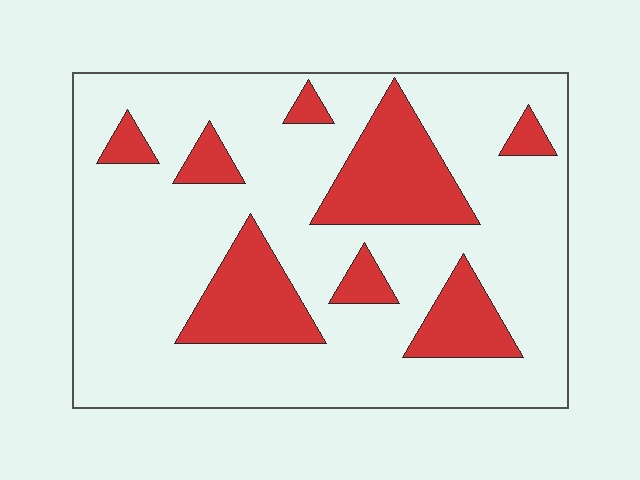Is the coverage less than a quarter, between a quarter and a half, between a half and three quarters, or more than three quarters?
Less than a quarter.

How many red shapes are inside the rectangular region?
8.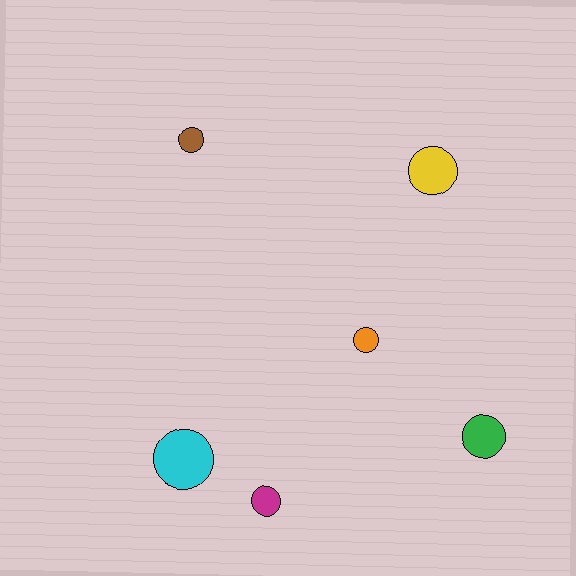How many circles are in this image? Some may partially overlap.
There are 6 circles.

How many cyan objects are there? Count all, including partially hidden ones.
There is 1 cyan object.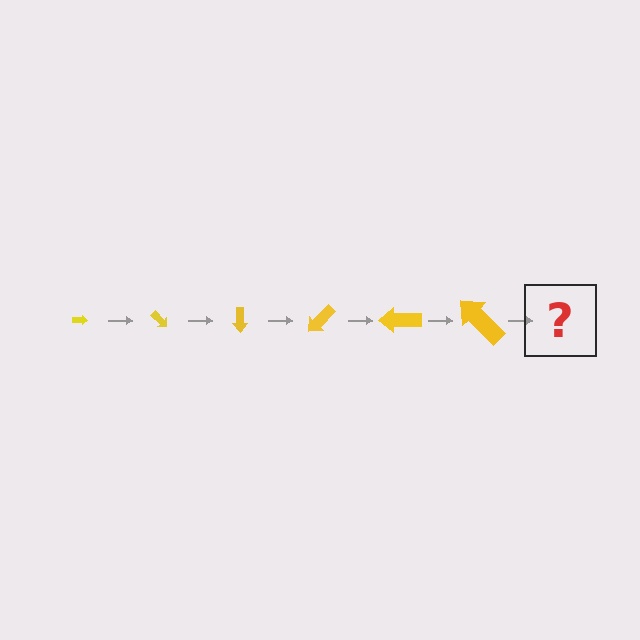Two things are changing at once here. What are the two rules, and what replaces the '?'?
The two rules are that the arrow grows larger each step and it rotates 45 degrees each step. The '?' should be an arrow, larger than the previous one and rotated 270 degrees from the start.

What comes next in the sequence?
The next element should be an arrow, larger than the previous one and rotated 270 degrees from the start.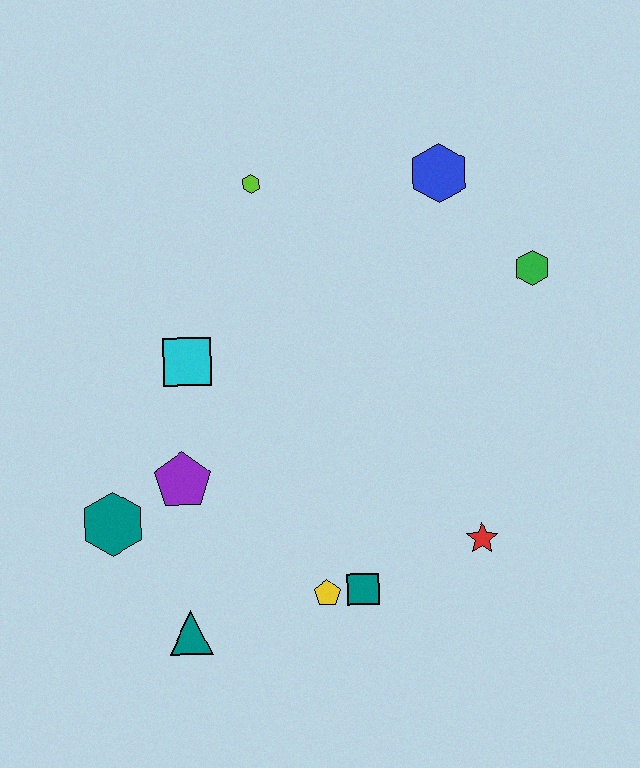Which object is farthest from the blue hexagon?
The teal triangle is farthest from the blue hexagon.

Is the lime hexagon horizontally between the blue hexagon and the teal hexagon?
Yes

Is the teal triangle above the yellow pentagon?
No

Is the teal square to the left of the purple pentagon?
No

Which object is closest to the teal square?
The yellow pentagon is closest to the teal square.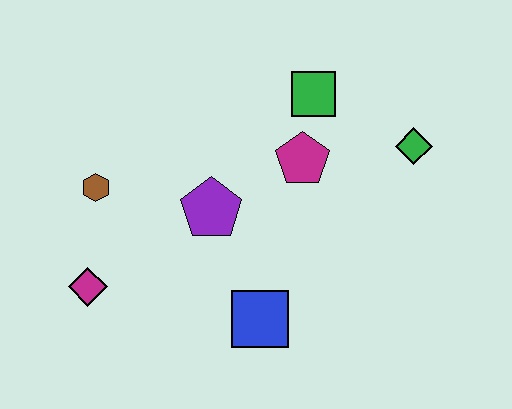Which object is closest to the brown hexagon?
The magenta diamond is closest to the brown hexagon.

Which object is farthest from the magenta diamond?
The green diamond is farthest from the magenta diamond.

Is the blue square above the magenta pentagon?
No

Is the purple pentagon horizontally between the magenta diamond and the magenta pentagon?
Yes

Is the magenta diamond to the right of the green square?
No